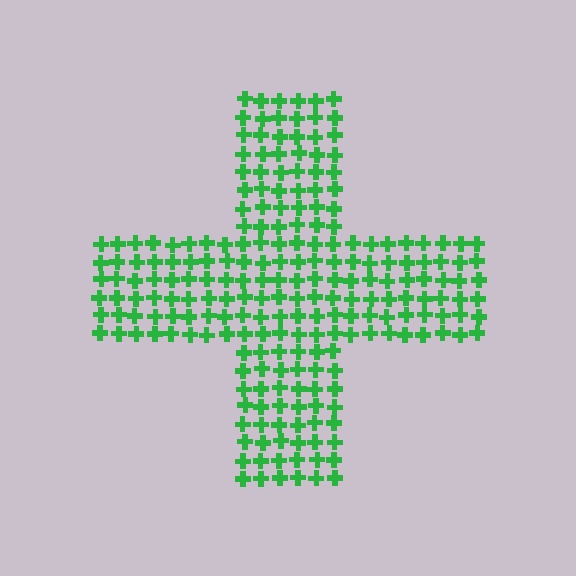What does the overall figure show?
The overall figure shows a cross.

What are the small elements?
The small elements are crosses.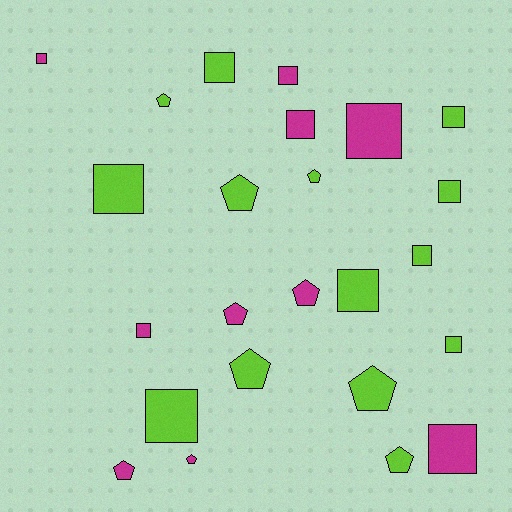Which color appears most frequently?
Lime, with 14 objects.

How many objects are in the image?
There are 24 objects.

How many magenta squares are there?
There are 6 magenta squares.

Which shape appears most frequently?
Square, with 14 objects.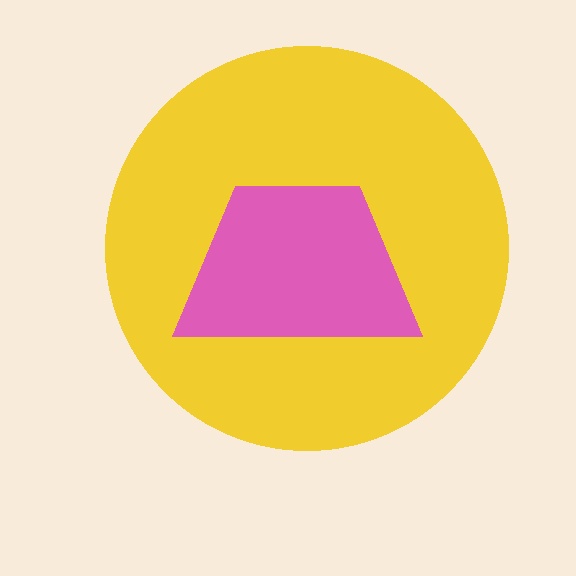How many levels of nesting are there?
2.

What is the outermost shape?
The yellow circle.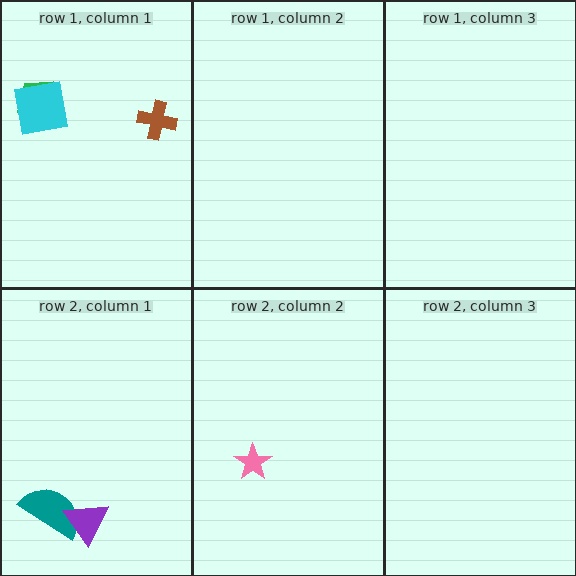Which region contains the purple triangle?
The row 2, column 1 region.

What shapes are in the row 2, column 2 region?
The pink star.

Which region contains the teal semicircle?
The row 2, column 1 region.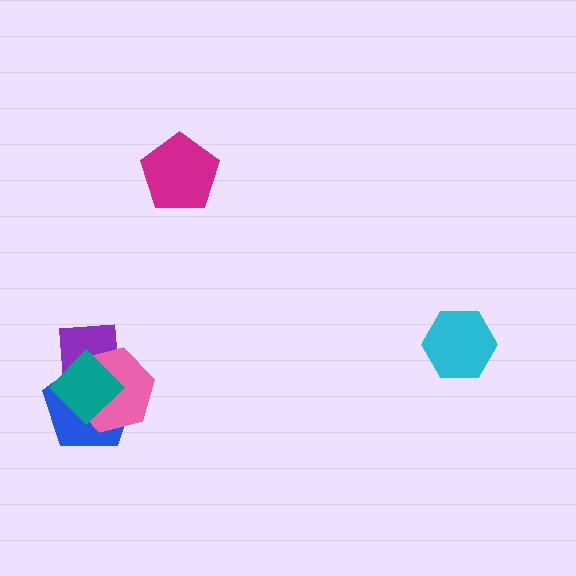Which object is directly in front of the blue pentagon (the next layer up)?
The pink hexagon is directly in front of the blue pentagon.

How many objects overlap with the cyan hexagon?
0 objects overlap with the cyan hexagon.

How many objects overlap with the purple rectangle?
3 objects overlap with the purple rectangle.